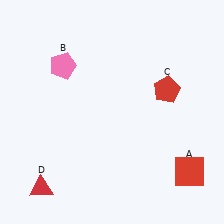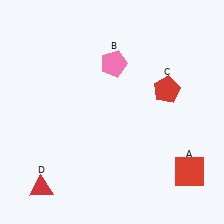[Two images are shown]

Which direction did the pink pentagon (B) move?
The pink pentagon (B) moved right.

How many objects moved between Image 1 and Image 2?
1 object moved between the two images.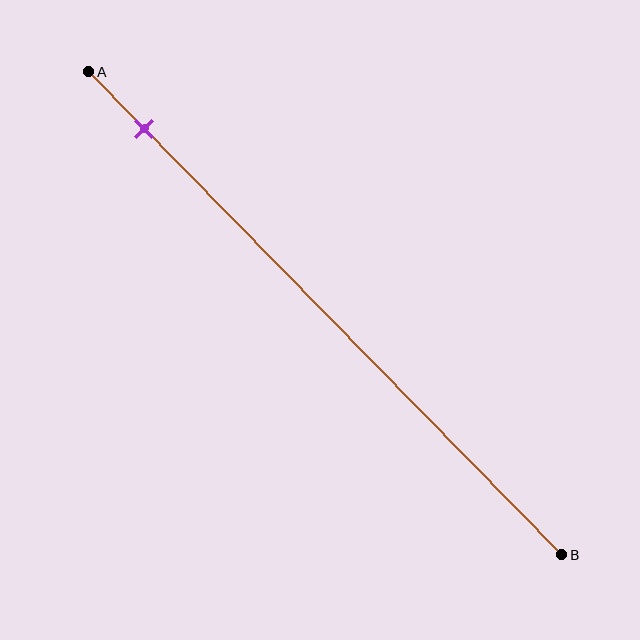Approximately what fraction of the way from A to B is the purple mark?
The purple mark is approximately 10% of the way from A to B.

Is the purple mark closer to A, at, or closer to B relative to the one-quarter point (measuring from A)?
The purple mark is closer to point A than the one-quarter point of segment AB.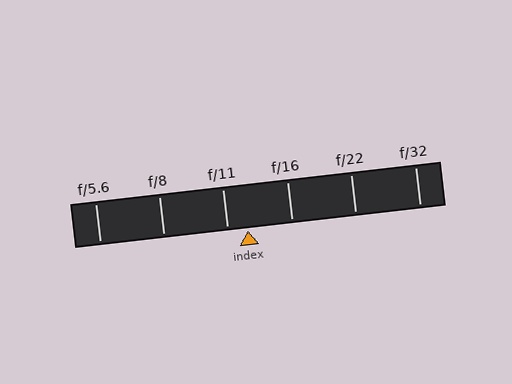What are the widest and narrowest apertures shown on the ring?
The widest aperture shown is f/5.6 and the narrowest is f/32.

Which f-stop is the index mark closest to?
The index mark is closest to f/11.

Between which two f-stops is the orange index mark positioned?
The index mark is between f/11 and f/16.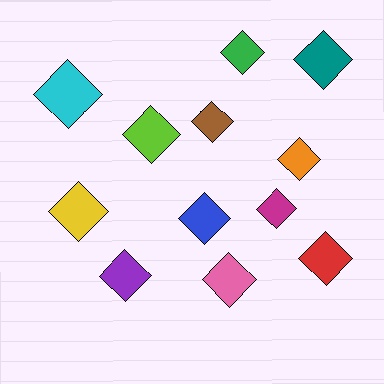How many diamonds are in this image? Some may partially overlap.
There are 12 diamonds.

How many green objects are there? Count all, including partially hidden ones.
There is 1 green object.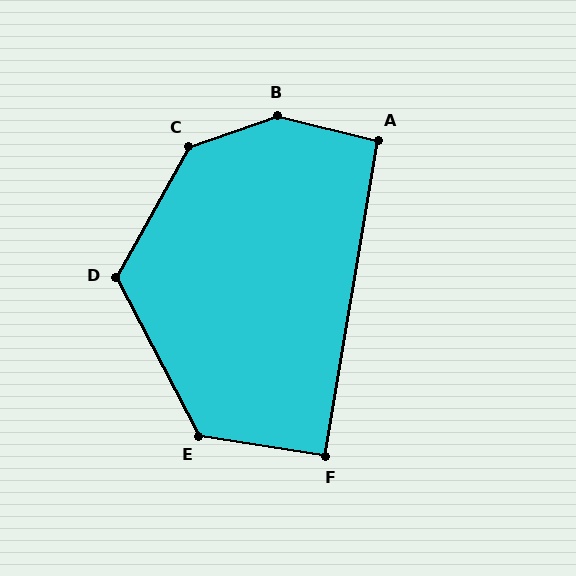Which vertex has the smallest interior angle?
F, at approximately 90 degrees.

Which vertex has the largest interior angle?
B, at approximately 147 degrees.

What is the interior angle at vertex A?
Approximately 95 degrees (approximately right).